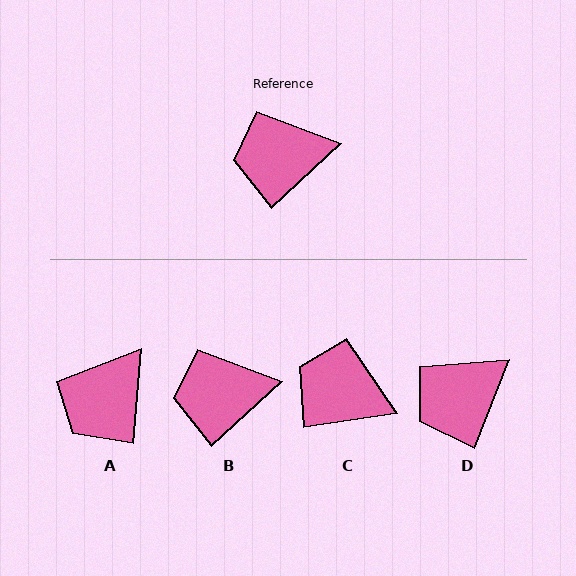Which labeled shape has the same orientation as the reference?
B.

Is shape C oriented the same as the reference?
No, it is off by about 35 degrees.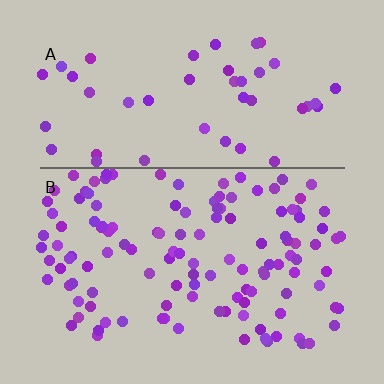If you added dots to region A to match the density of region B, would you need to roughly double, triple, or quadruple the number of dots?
Approximately triple.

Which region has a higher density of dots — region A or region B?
B (the bottom).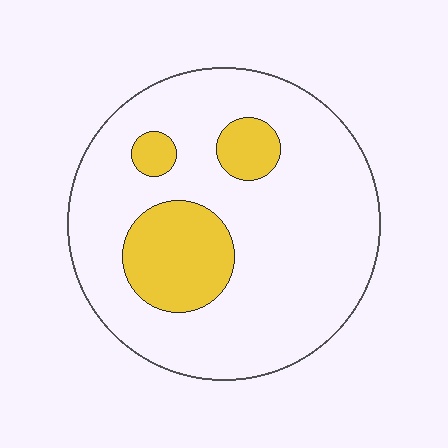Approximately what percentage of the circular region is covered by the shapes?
Approximately 20%.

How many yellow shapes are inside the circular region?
3.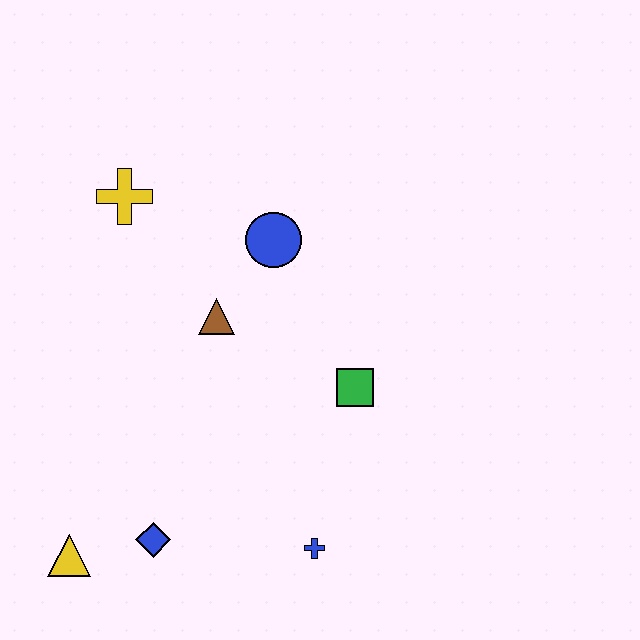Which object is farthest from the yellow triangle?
The blue circle is farthest from the yellow triangle.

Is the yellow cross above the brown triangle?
Yes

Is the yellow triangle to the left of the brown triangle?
Yes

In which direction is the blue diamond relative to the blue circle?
The blue diamond is below the blue circle.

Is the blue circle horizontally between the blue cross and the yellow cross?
Yes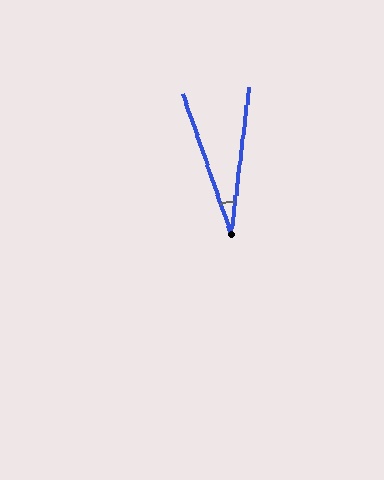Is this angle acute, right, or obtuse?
It is acute.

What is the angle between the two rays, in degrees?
Approximately 26 degrees.